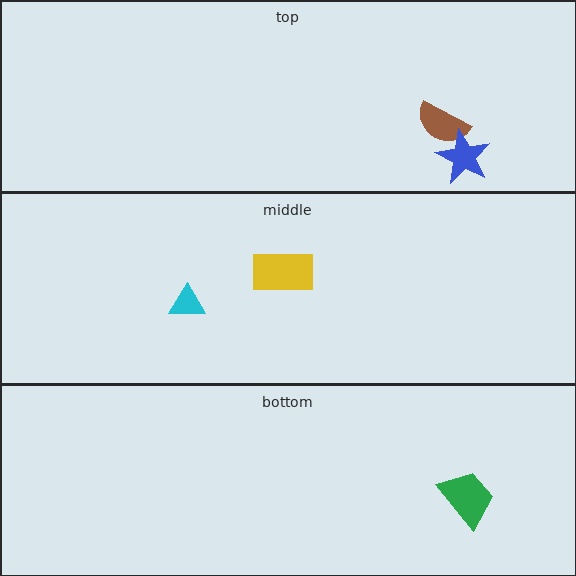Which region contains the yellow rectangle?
The middle region.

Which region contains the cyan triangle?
The middle region.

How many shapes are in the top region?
2.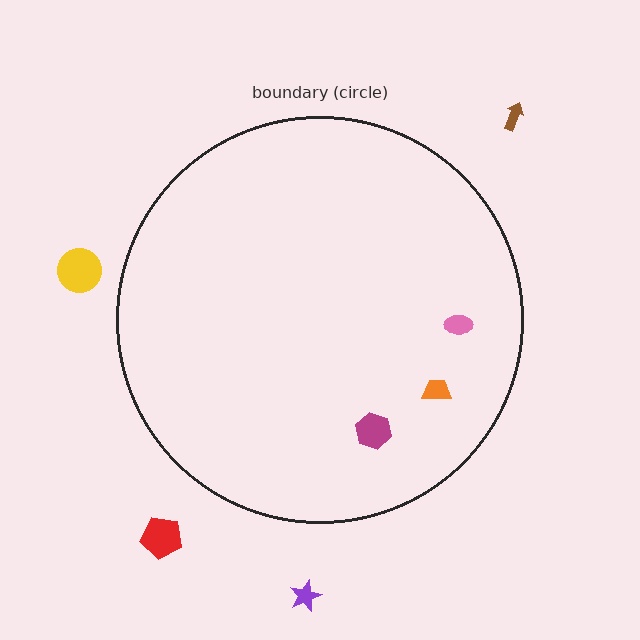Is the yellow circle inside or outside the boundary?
Outside.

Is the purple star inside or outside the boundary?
Outside.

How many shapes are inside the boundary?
3 inside, 4 outside.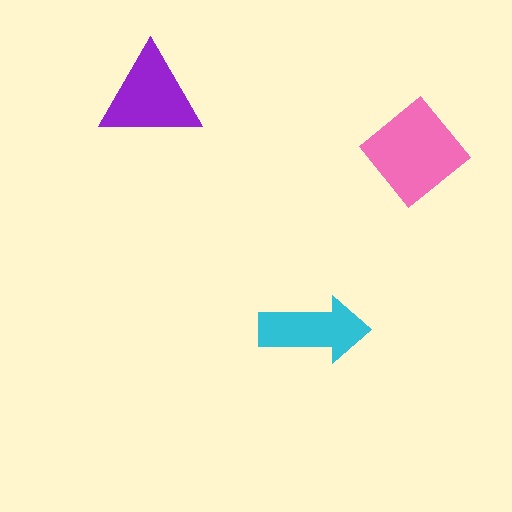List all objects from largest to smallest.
The pink diamond, the purple triangle, the cyan arrow.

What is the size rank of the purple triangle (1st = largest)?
2nd.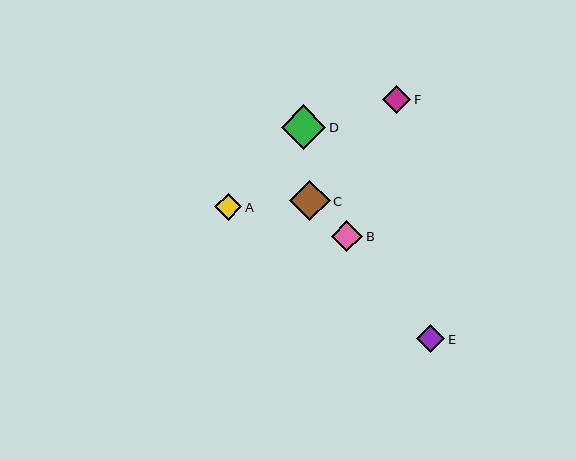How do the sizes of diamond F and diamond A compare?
Diamond F and diamond A are approximately the same size.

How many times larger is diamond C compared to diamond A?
Diamond C is approximately 1.5 times the size of diamond A.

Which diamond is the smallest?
Diamond A is the smallest with a size of approximately 27 pixels.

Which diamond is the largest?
Diamond D is the largest with a size of approximately 45 pixels.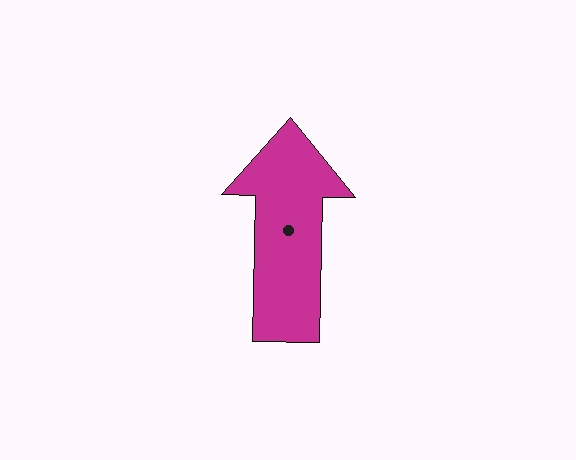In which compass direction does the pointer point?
North.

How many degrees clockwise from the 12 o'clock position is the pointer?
Approximately 1 degrees.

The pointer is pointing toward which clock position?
Roughly 12 o'clock.